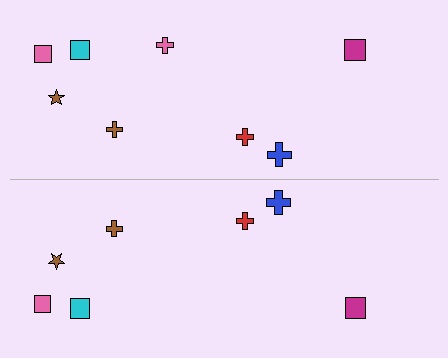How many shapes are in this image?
There are 15 shapes in this image.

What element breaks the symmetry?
A pink cross is missing from the bottom side.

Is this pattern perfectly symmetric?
No, the pattern is not perfectly symmetric. A pink cross is missing from the bottom side.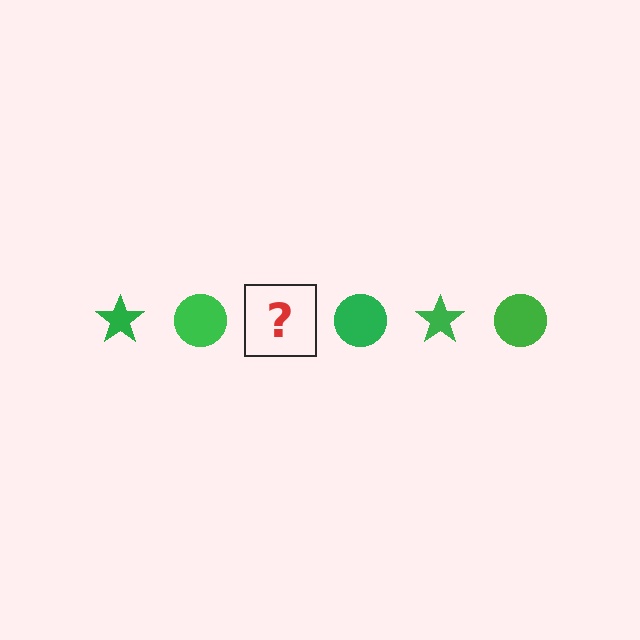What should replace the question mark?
The question mark should be replaced with a green star.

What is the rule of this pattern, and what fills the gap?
The rule is that the pattern cycles through star, circle shapes in green. The gap should be filled with a green star.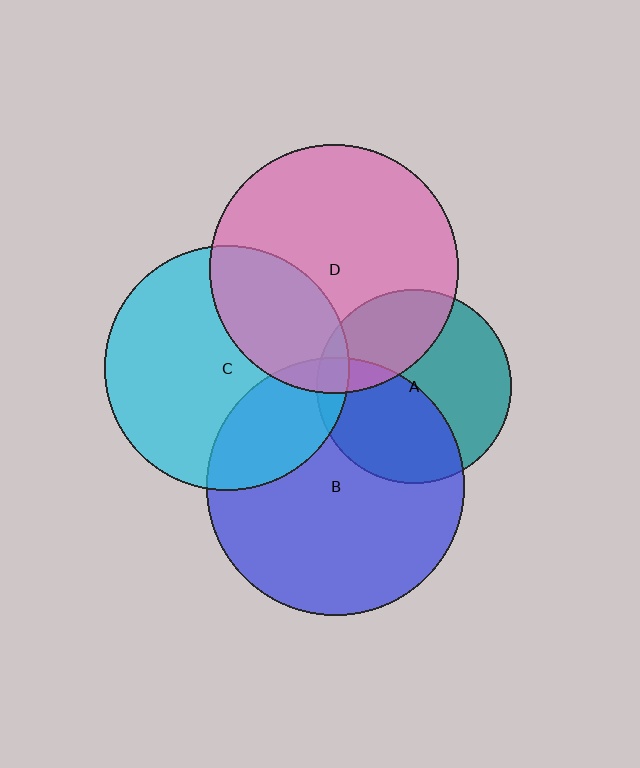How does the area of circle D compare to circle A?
Approximately 1.6 times.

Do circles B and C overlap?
Yes.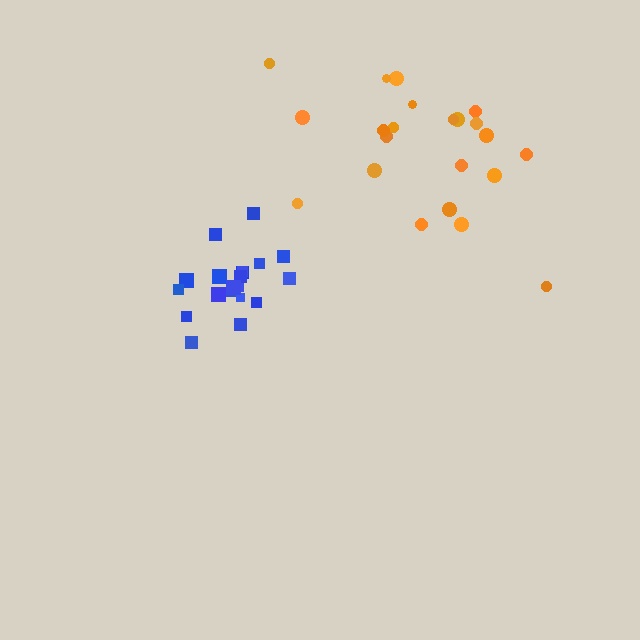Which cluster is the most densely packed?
Blue.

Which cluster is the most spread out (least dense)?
Orange.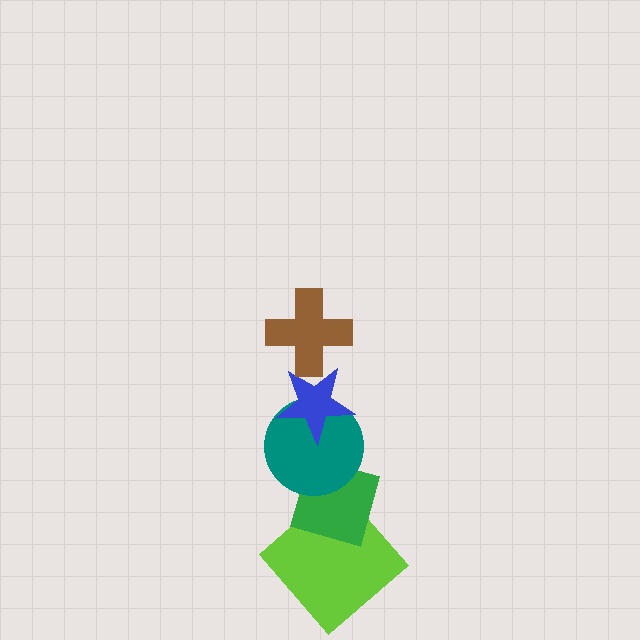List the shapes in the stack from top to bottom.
From top to bottom: the brown cross, the blue star, the teal circle, the green diamond, the lime diamond.